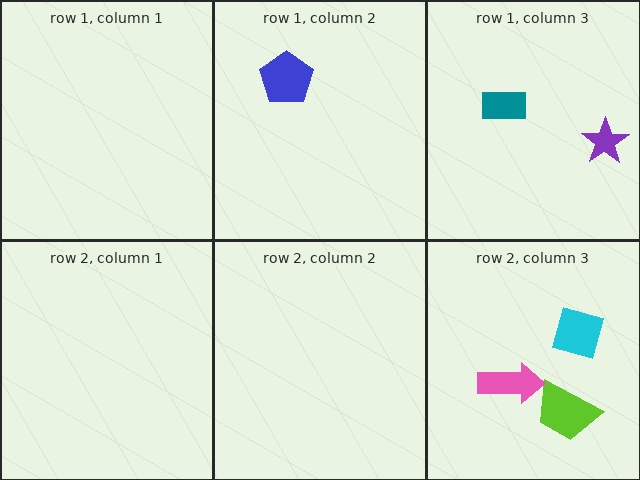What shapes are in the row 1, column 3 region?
The purple star, the teal rectangle.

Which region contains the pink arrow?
The row 2, column 3 region.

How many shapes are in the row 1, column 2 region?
1.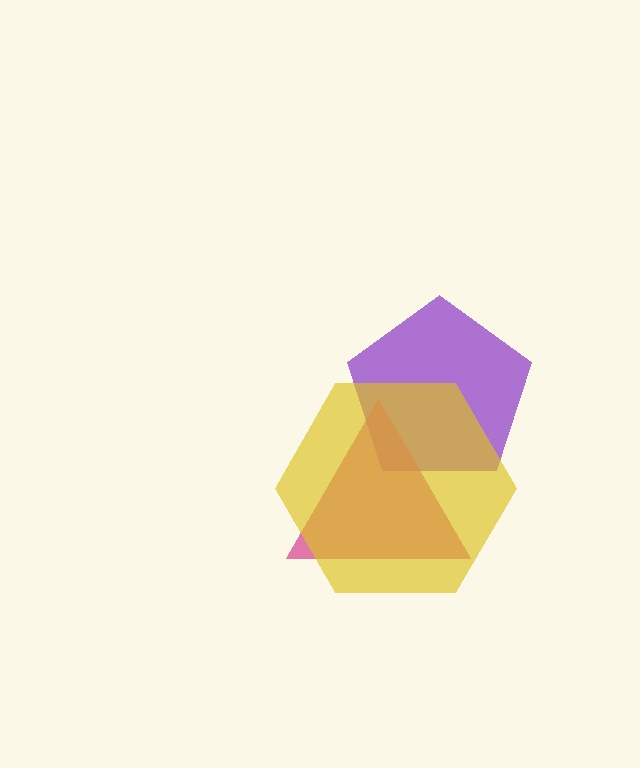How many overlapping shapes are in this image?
There are 3 overlapping shapes in the image.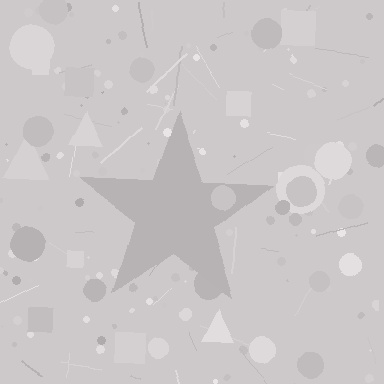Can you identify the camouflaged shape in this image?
The camouflaged shape is a star.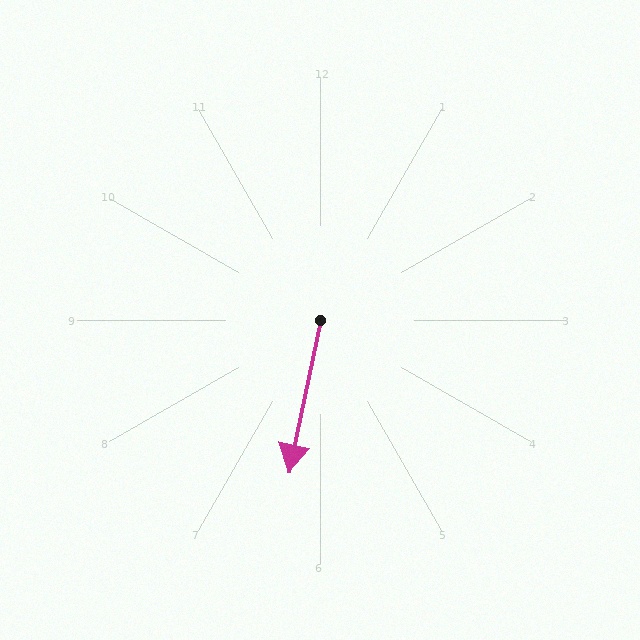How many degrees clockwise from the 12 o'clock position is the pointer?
Approximately 192 degrees.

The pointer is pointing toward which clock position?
Roughly 6 o'clock.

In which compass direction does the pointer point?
South.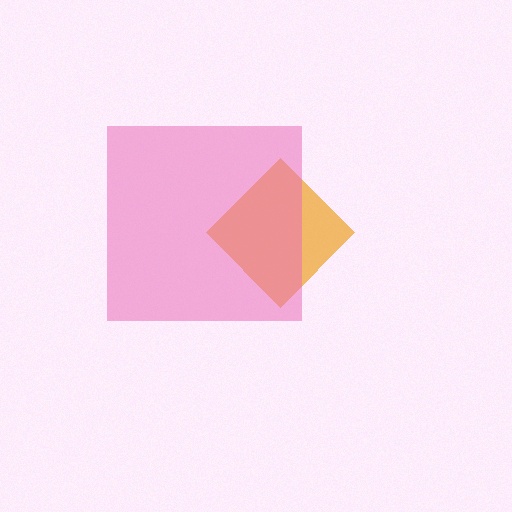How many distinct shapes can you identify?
There are 2 distinct shapes: an orange diamond, a pink square.